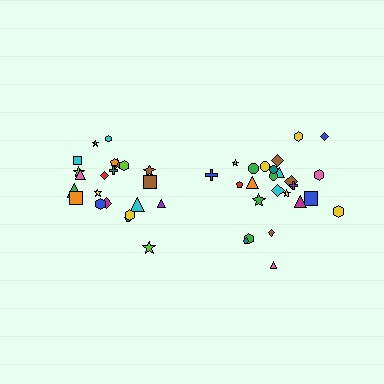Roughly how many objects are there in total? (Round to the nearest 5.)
Roughly 45 objects in total.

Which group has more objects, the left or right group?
The right group.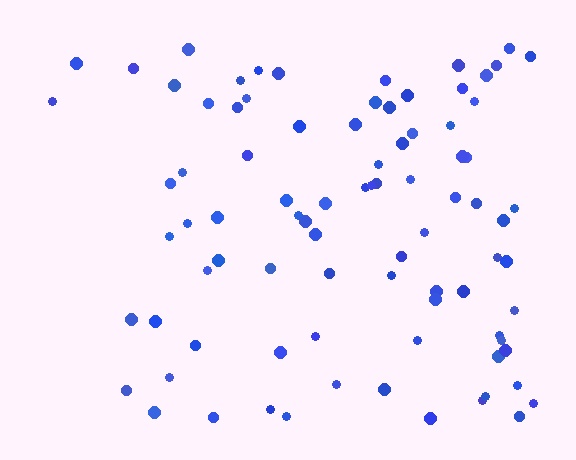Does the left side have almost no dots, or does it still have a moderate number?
Still a moderate number, just noticeably fewer than the right.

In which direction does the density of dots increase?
From left to right, with the right side densest.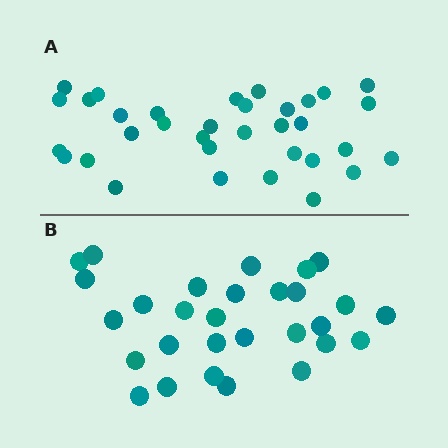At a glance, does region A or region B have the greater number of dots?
Region A (the top region) has more dots.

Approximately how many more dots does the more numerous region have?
Region A has about 5 more dots than region B.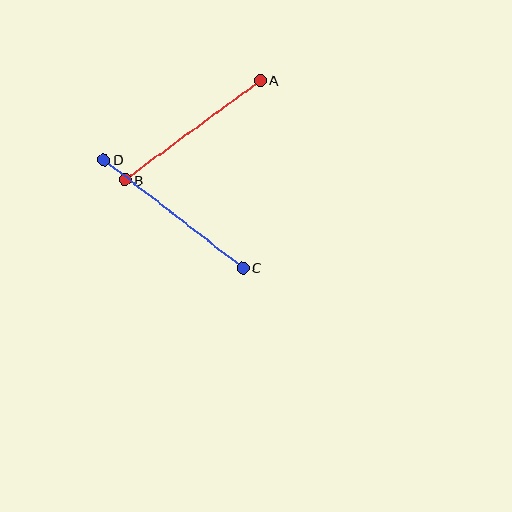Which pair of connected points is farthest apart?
Points C and D are farthest apart.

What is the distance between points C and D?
The distance is approximately 176 pixels.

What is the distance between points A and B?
The distance is approximately 168 pixels.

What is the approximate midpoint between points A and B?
The midpoint is at approximately (193, 130) pixels.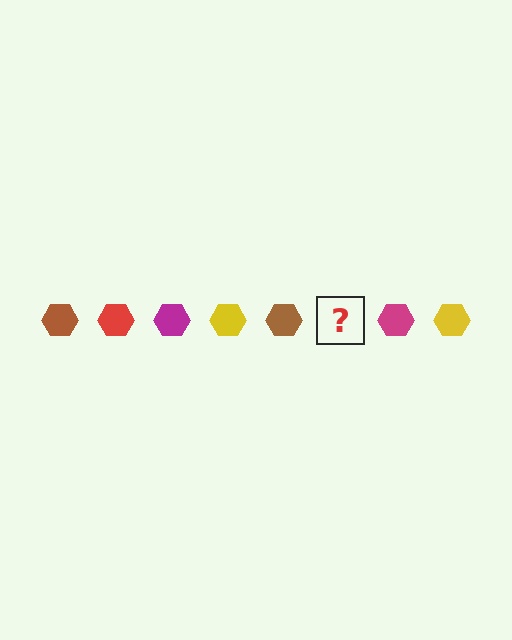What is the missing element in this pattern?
The missing element is a red hexagon.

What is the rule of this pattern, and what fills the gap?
The rule is that the pattern cycles through brown, red, magenta, yellow hexagons. The gap should be filled with a red hexagon.